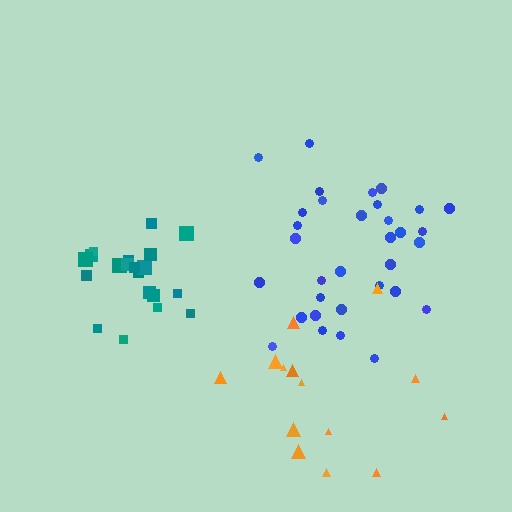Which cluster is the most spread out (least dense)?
Orange.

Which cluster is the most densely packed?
Teal.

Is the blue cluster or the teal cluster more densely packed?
Teal.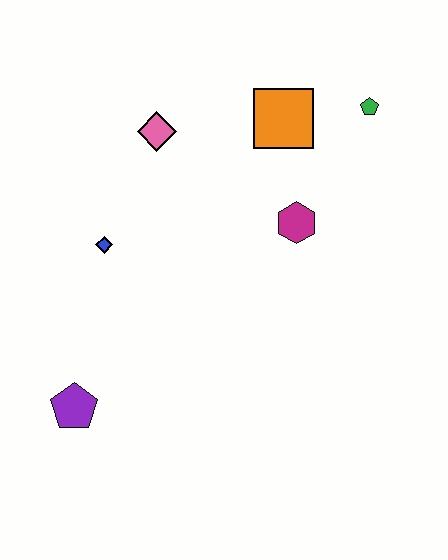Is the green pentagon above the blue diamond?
Yes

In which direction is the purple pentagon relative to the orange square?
The purple pentagon is below the orange square.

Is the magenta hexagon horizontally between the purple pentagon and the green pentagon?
Yes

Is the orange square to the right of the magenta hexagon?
No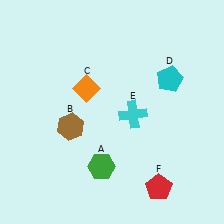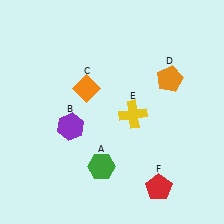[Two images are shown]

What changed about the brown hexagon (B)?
In Image 1, B is brown. In Image 2, it changed to purple.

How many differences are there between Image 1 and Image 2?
There are 3 differences between the two images.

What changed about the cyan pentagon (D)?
In Image 1, D is cyan. In Image 2, it changed to orange.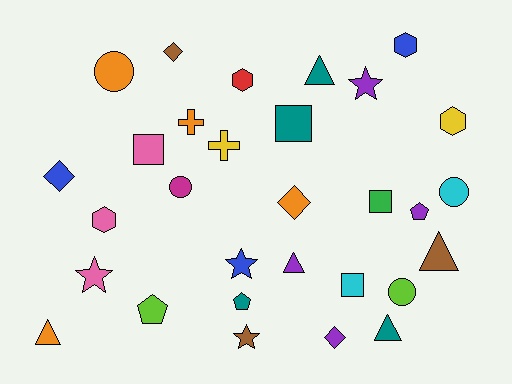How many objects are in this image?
There are 30 objects.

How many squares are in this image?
There are 4 squares.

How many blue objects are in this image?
There are 3 blue objects.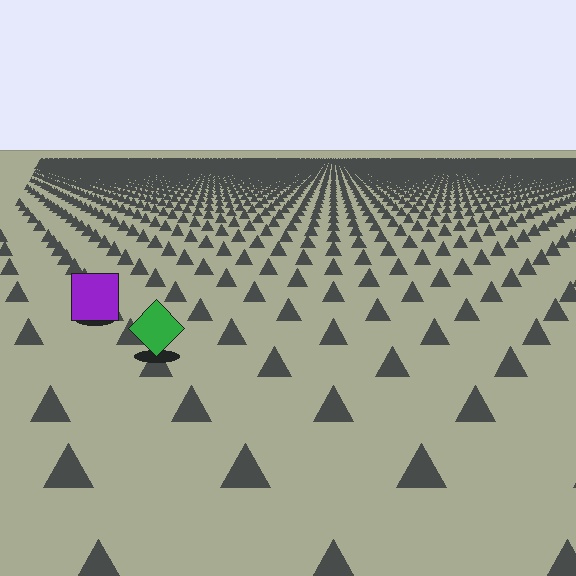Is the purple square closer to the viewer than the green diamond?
No. The green diamond is closer — you can tell from the texture gradient: the ground texture is coarser near it.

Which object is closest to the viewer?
The green diamond is closest. The texture marks near it are larger and more spread out.